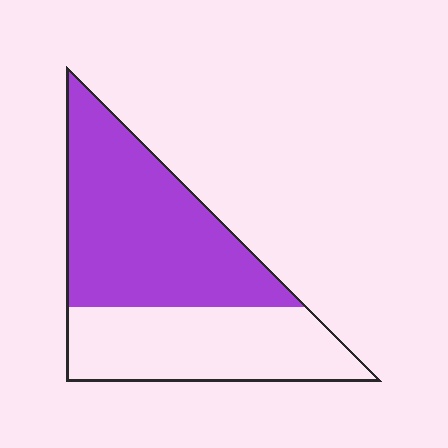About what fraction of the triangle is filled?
About three fifths (3/5).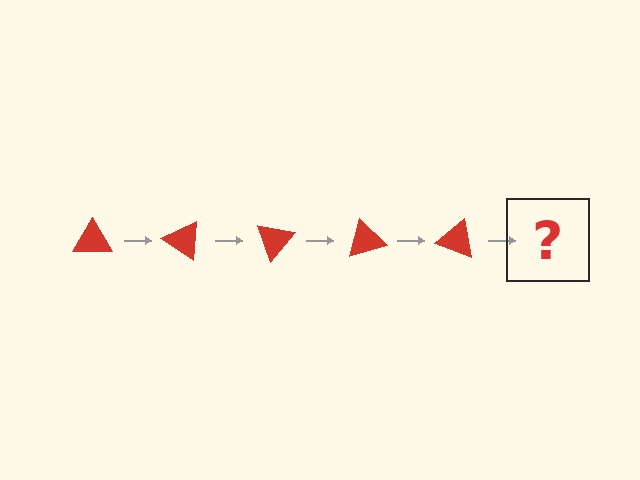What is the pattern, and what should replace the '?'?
The pattern is that the triangle rotates 35 degrees each step. The '?' should be a red triangle rotated 175 degrees.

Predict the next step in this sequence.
The next step is a red triangle rotated 175 degrees.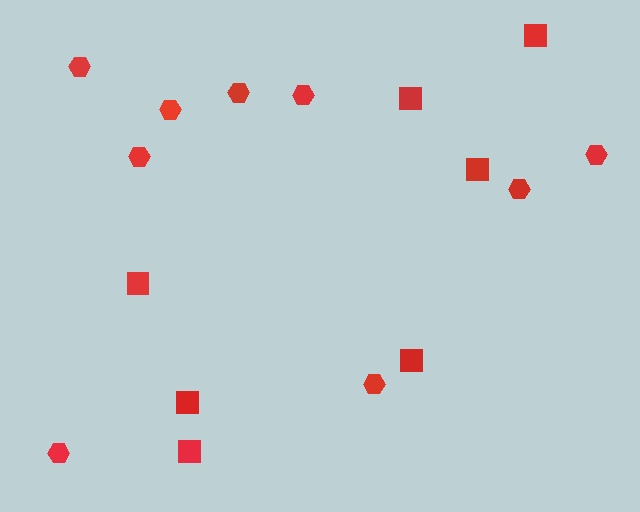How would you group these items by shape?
There are 2 groups: one group of squares (7) and one group of hexagons (9).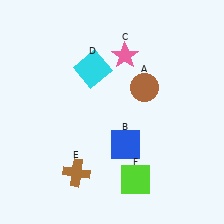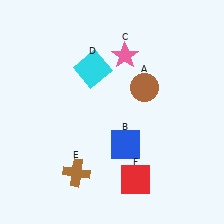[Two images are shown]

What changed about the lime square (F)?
In Image 1, F is lime. In Image 2, it changed to red.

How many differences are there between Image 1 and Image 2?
There is 1 difference between the two images.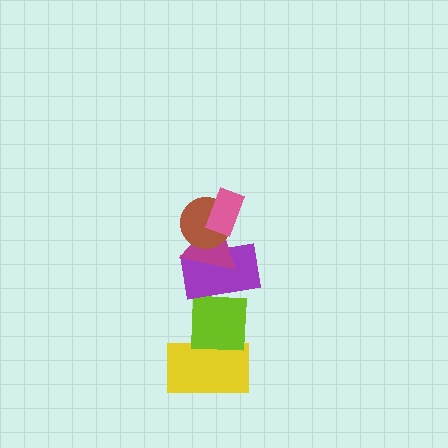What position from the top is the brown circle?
The brown circle is 2nd from the top.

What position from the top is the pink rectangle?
The pink rectangle is 1st from the top.